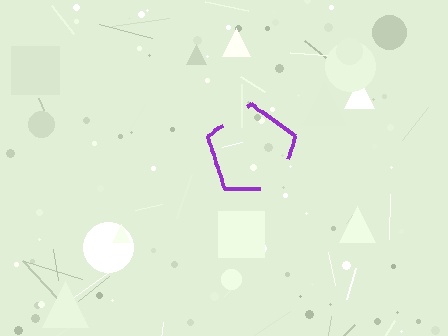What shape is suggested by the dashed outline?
The dashed outline suggests a pentagon.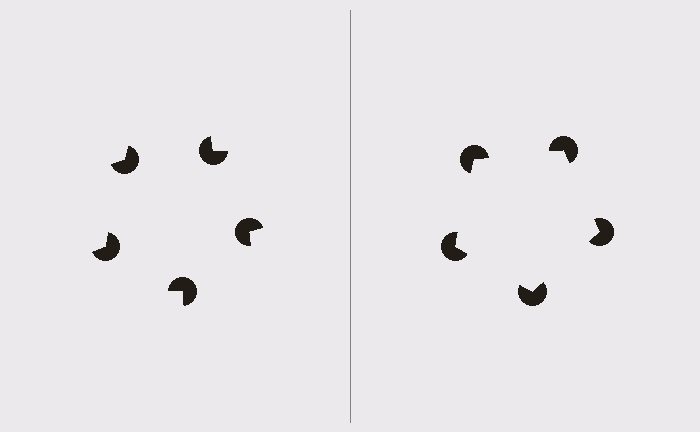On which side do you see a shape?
An illusory pentagon appears on the right side. On the left side the wedge cuts are rotated, so no coherent shape forms.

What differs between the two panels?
The pac-man discs are positioned identically on both sides; only the wedge orientations differ. On the right they align to a pentagon; on the left they are misaligned.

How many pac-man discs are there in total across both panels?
10 — 5 on each side.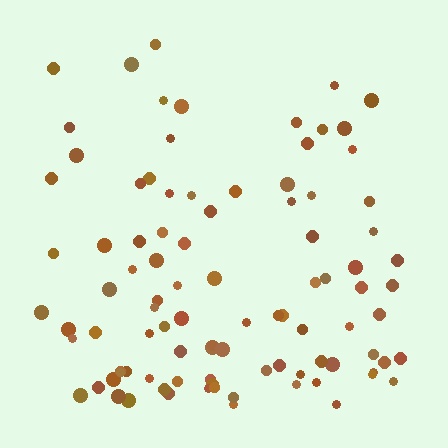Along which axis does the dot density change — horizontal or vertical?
Vertical.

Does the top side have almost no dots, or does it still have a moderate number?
Still a moderate number, just noticeably fewer than the bottom.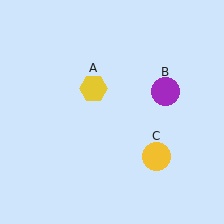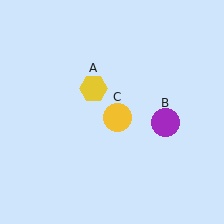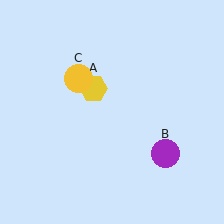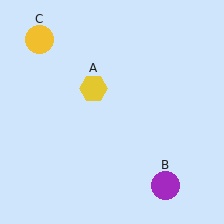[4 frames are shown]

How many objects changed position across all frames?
2 objects changed position: purple circle (object B), yellow circle (object C).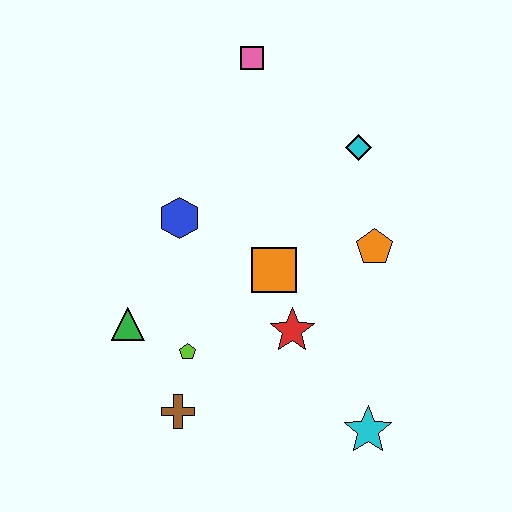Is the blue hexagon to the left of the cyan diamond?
Yes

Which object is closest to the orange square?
The red star is closest to the orange square.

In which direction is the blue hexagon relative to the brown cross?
The blue hexagon is above the brown cross.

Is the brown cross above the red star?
No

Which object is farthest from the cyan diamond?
The brown cross is farthest from the cyan diamond.